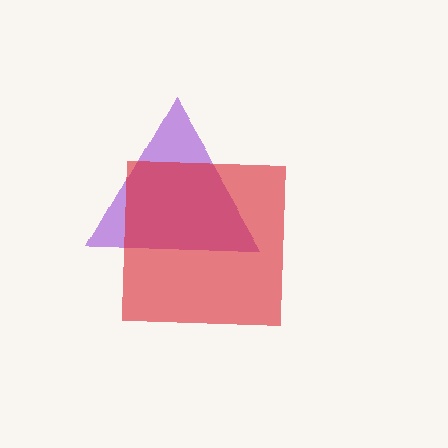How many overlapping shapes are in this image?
There are 2 overlapping shapes in the image.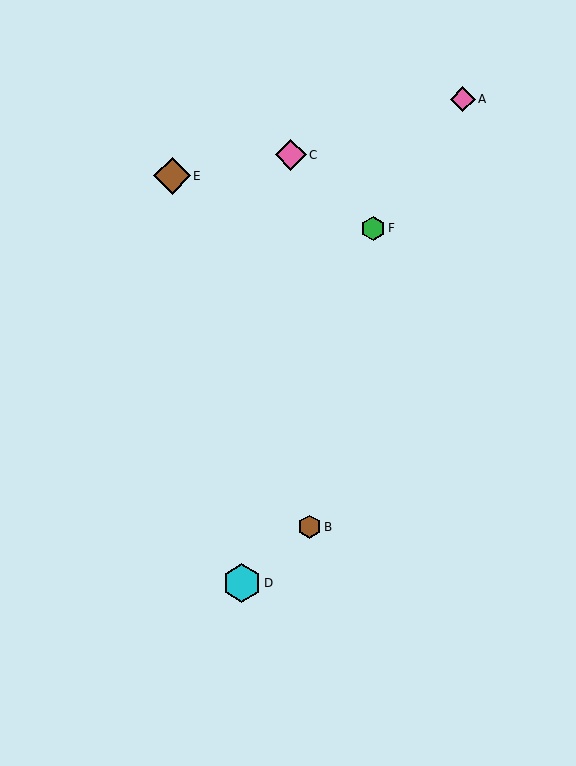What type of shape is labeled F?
Shape F is a green hexagon.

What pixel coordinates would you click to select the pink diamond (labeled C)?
Click at (291, 155) to select the pink diamond C.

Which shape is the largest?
The cyan hexagon (labeled D) is the largest.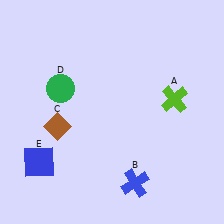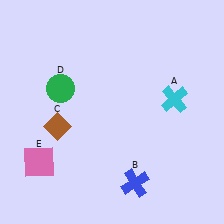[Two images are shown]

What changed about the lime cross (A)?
In Image 1, A is lime. In Image 2, it changed to cyan.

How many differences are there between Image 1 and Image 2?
There are 2 differences between the two images.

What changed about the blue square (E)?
In Image 1, E is blue. In Image 2, it changed to pink.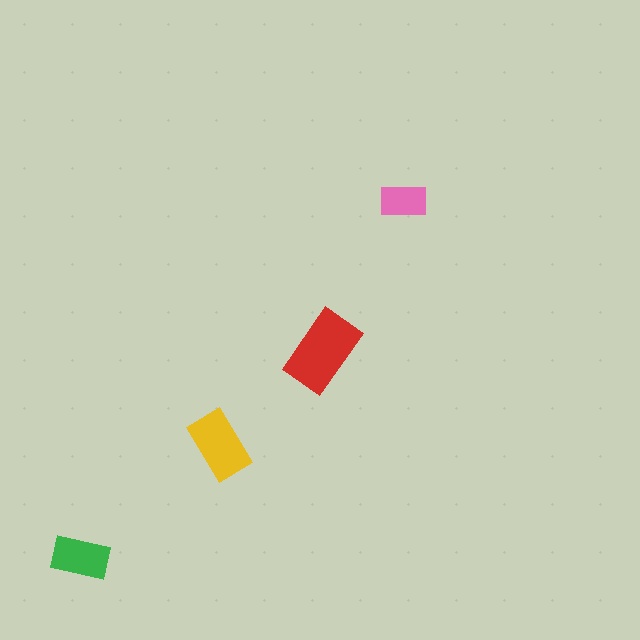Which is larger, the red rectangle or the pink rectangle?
The red one.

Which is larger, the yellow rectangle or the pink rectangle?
The yellow one.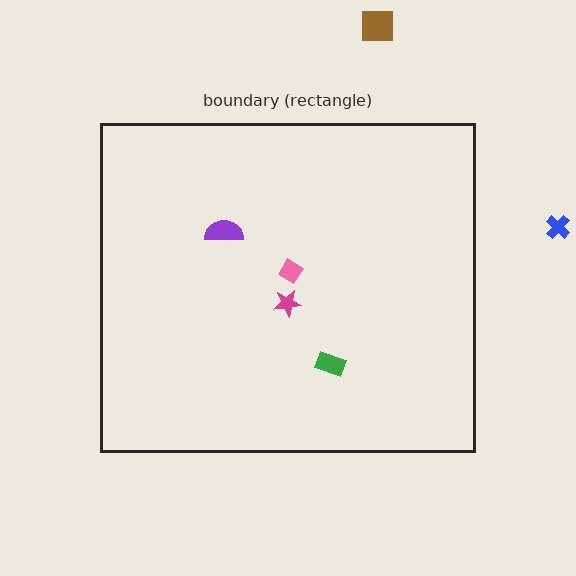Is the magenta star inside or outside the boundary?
Inside.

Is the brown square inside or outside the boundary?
Outside.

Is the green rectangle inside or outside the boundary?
Inside.